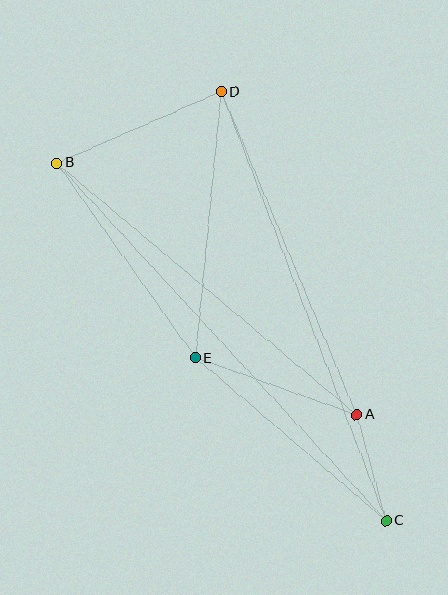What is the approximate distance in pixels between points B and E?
The distance between B and E is approximately 239 pixels.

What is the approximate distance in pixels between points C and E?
The distance between C and E is approximately 251 pixels.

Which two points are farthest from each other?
Points B and C are farthest from each other.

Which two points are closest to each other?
Points A and C are closest to each other.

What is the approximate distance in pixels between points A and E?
The distance between A and E is approximately 171 pixels.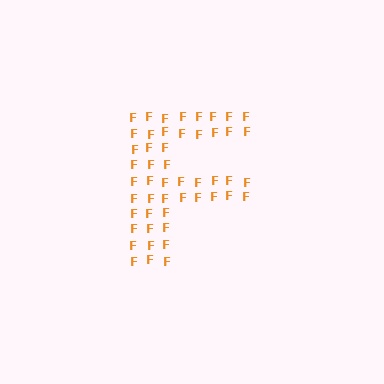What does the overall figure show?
The overall figure shows the letter F.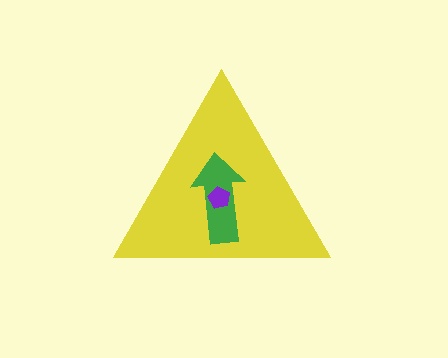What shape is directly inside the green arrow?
The purple pentagon.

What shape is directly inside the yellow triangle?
The green arrow.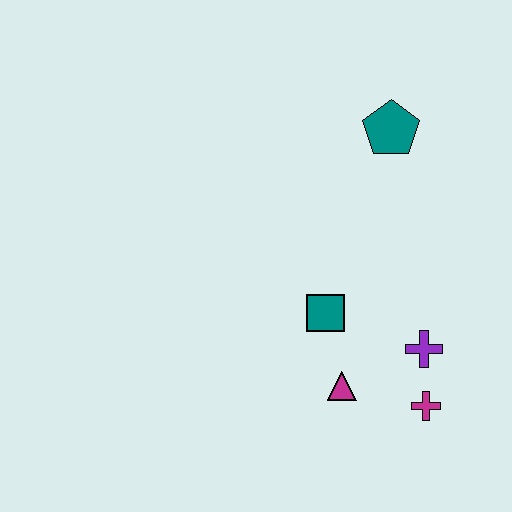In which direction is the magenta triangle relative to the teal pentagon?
The magenta triangle is below the teal pentagon.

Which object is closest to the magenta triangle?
The teal square is closest to the magenta triangle.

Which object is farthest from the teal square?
The teal pentagon is farthest from the teal square.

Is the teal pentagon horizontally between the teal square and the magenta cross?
Yes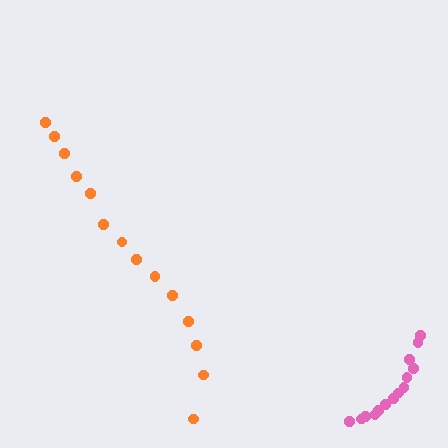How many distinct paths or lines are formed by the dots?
There are 2 distinct paths.